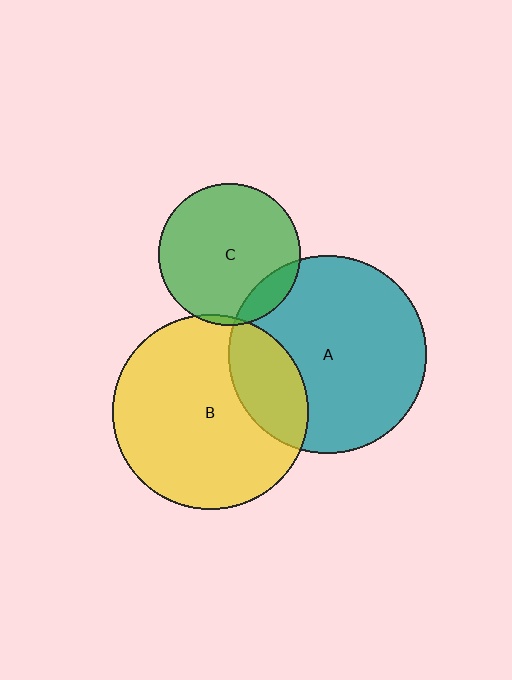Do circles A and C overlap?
Yes.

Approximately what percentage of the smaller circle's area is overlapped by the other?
Approximately 10%.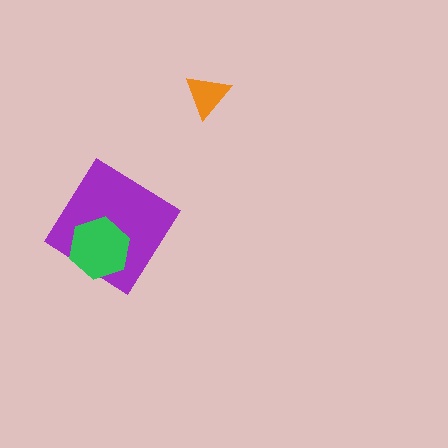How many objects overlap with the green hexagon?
1 object overlaps with the green hexagon.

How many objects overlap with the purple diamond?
1 object overlaps with the purple diamond.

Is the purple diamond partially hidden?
Yes, it is partially covered by another shape.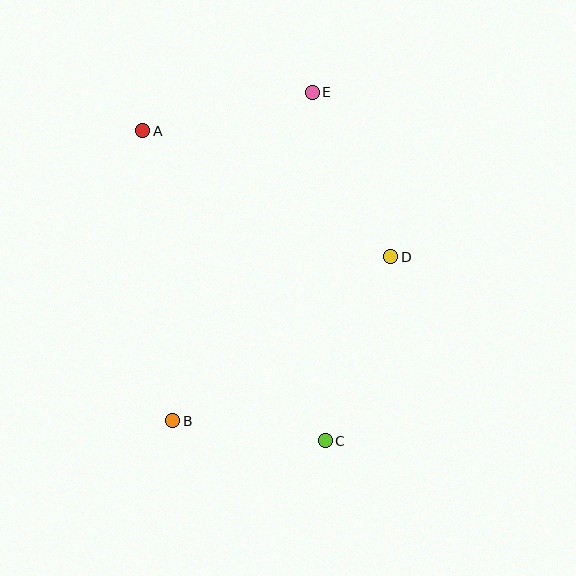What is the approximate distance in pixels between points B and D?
The distance between B and D is approximately 273 pixels.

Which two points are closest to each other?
Points B and C are closest to each other.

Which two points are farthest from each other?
Points A and C are farthest from each other.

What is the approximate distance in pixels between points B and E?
The distance between B and E is approximately 357 pixels.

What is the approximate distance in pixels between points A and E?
The distance between A and E is approximately 174 pixels.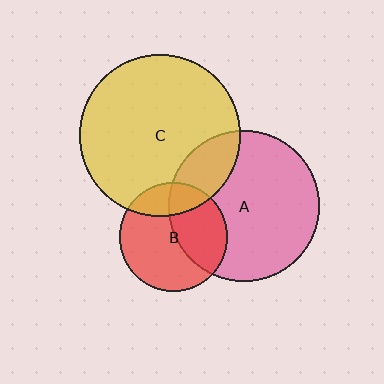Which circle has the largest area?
Circle C (yellow).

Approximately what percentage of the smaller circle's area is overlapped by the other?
Approximately 20%.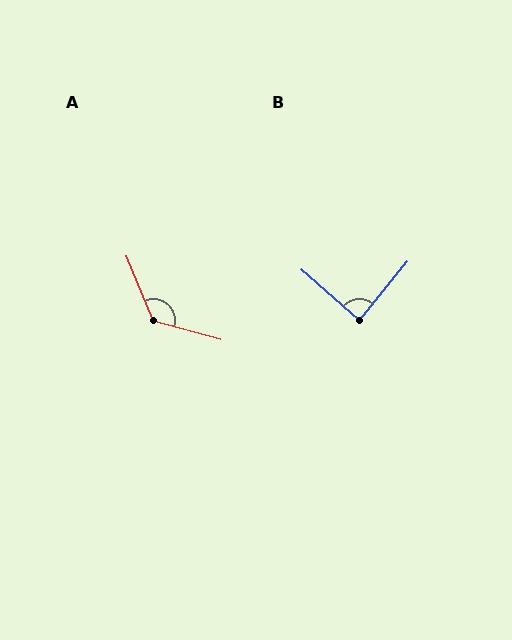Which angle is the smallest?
B, at approximately 88 degrees.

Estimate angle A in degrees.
Approximately 127 degrees.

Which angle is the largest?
A, at approximately 127 degrees.